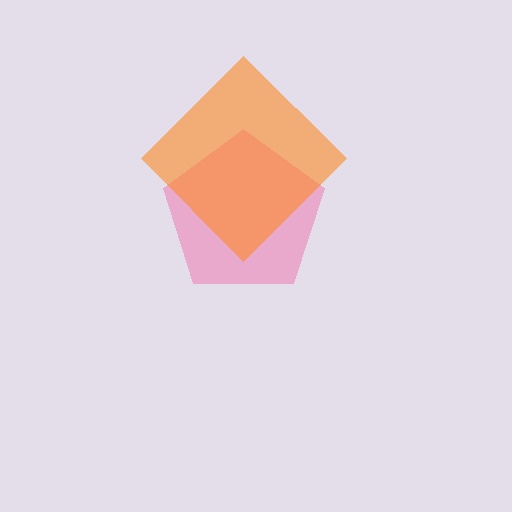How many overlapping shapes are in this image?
There are 2 overlapping shapes in the image.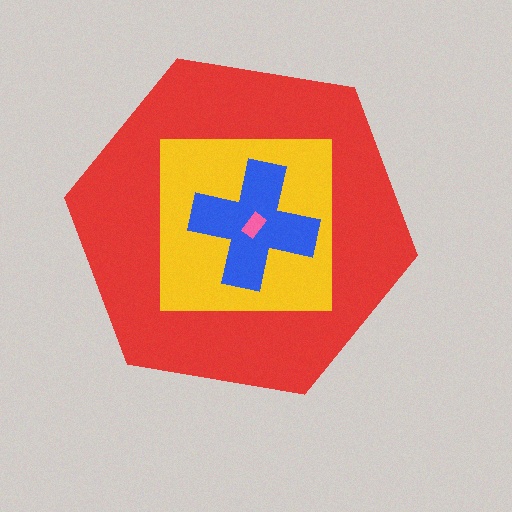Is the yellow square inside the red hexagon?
Yes.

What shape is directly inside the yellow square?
The blue cross.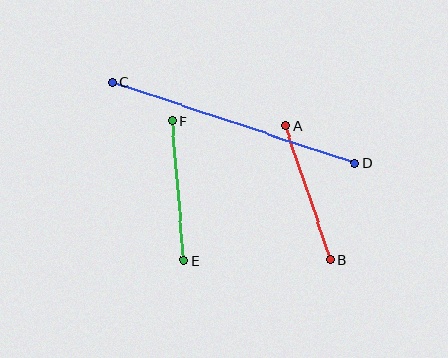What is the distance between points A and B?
The distance is approximately 141 pixels.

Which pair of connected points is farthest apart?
Points C and D are farthest apart.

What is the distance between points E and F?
The distance is approximately 139 pixels.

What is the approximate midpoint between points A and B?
The midpoint is at approximately (308, 193) pixels.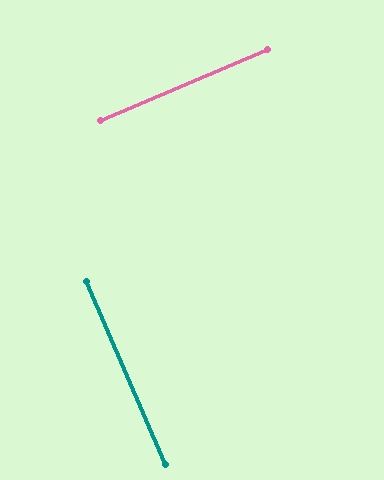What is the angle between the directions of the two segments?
Approximately 90 degrees.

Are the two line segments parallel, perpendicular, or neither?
Perpendicular — they meet at approximately 90°.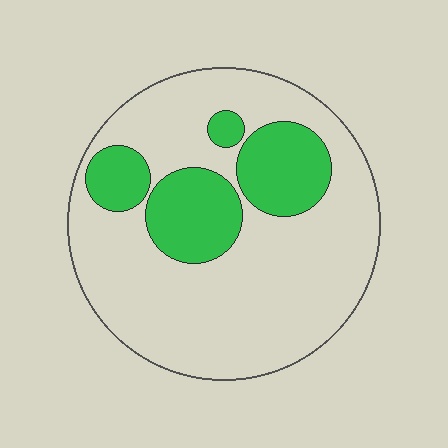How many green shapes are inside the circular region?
4.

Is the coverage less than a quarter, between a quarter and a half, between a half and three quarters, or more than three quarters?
Less than a quarter.